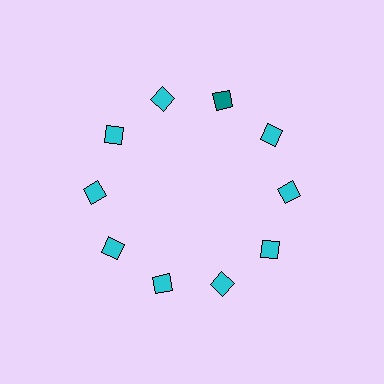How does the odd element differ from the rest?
It has a different color: teal instead of cyan.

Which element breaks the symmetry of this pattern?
The teal square at roughly the 1 o'clock position breaks the symmetry. All other shapes are cyan squares.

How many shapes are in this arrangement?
There are 10 shapes arranged in a ring pattern.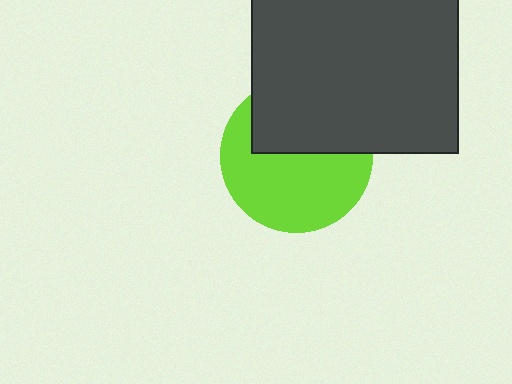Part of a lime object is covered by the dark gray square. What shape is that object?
It is a circle.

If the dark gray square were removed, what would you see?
You would see the complete lime circle.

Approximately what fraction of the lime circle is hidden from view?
Roughly 41% of the lime circle is hidden behind the dark gray square.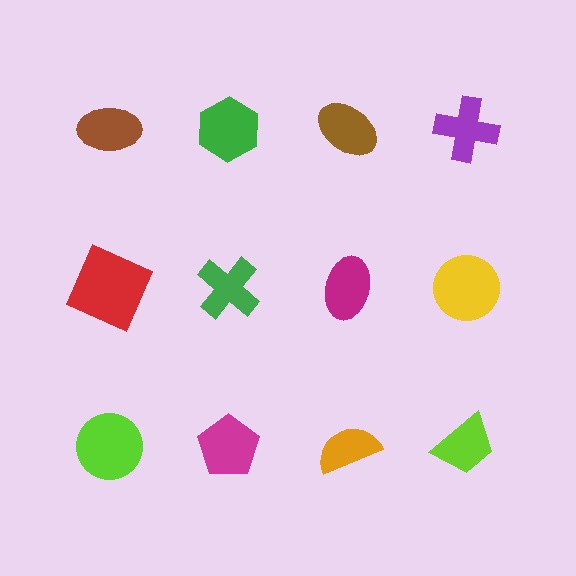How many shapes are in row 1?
4 shapes.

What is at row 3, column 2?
A magenta pentagon.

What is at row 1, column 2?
A green hexagon.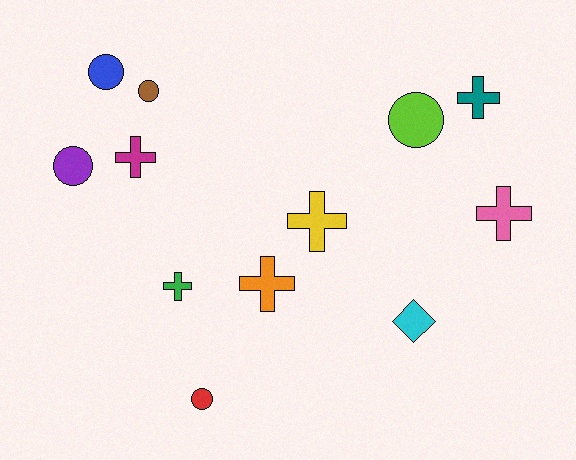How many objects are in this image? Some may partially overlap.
There are 12 objects.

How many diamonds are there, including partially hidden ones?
There is 1 diamond.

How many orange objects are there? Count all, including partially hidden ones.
There is 1 orange object.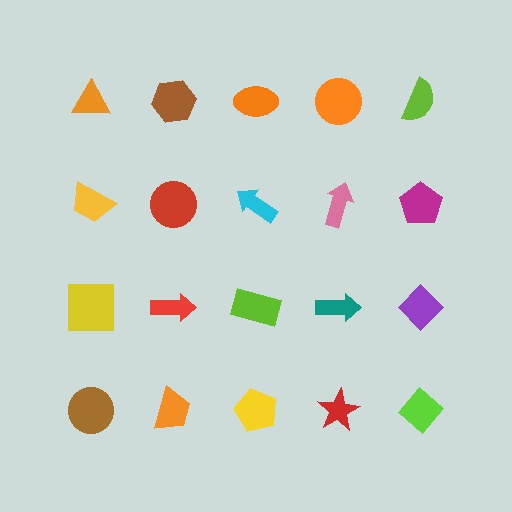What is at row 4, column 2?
An orange trapezoid.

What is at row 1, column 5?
A lime semicircle.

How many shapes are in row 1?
5 shapes.